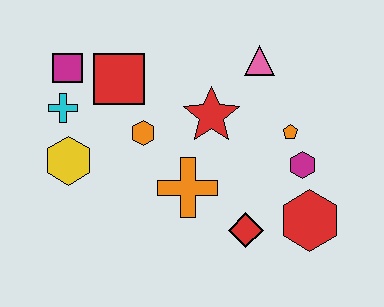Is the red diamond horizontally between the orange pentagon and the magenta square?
Yes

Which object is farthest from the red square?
The red hexagon is farthest from the red square.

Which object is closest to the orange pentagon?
The magenta hexagon is closest to the orange pentagon.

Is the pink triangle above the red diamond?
Yes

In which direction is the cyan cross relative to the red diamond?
The cyan cross is to the left of the red diamond.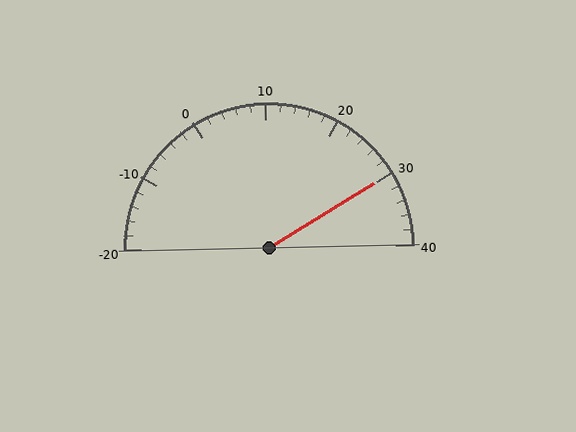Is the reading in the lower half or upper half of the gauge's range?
The reading is in the upper half of the range (-20 to 40).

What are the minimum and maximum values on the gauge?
The gauge ranges from -20 to 40.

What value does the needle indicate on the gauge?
The needle indicates approximately 30.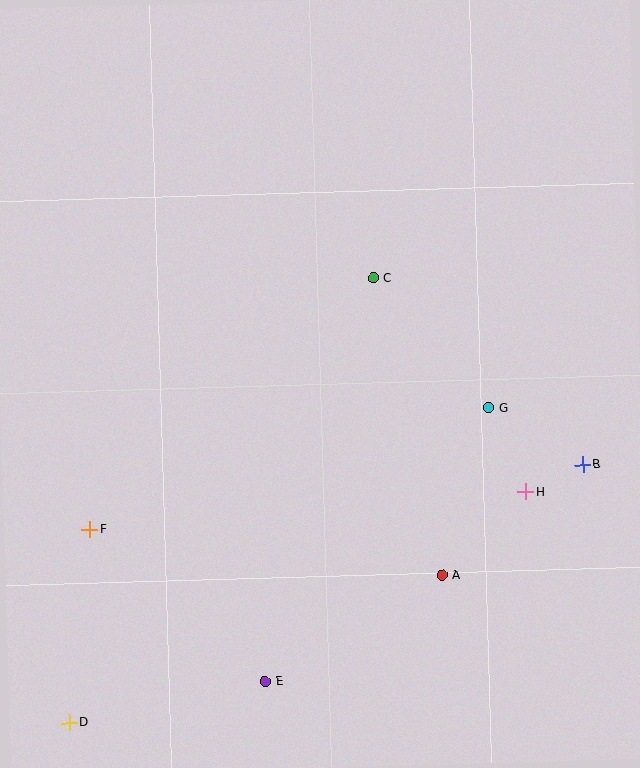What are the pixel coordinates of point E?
Point E is at (266, 682).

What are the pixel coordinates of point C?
Point C is at (373, 278).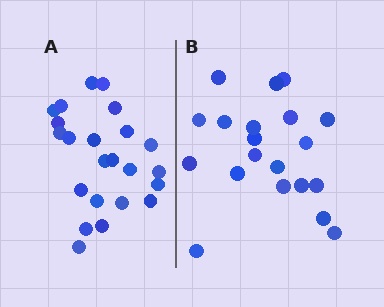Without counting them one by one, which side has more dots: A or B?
Region A (the left region) has more dots.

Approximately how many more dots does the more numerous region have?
Region A has just a few more — roughly 2 or 3 more dots than region B.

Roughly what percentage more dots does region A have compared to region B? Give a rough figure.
About 15% more.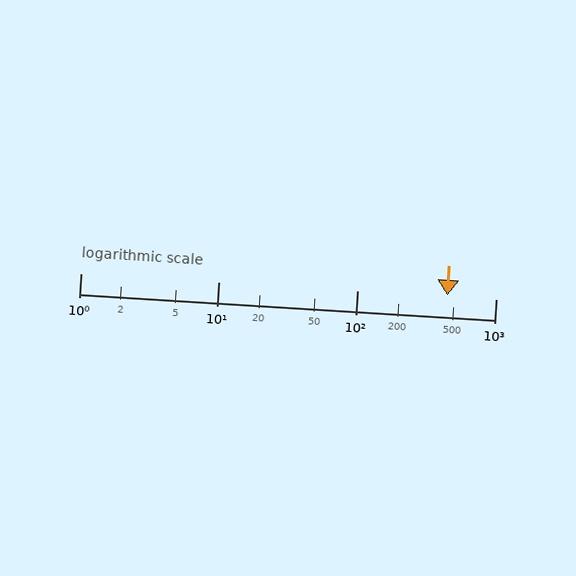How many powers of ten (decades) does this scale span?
The scale spans 3 decades, from 1 to 1000.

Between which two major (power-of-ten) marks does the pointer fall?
The pointer is between 100 and 1000.